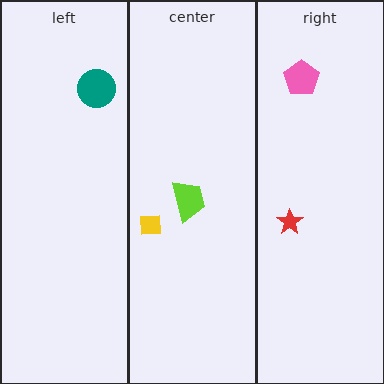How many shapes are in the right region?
2.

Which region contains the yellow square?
The center region.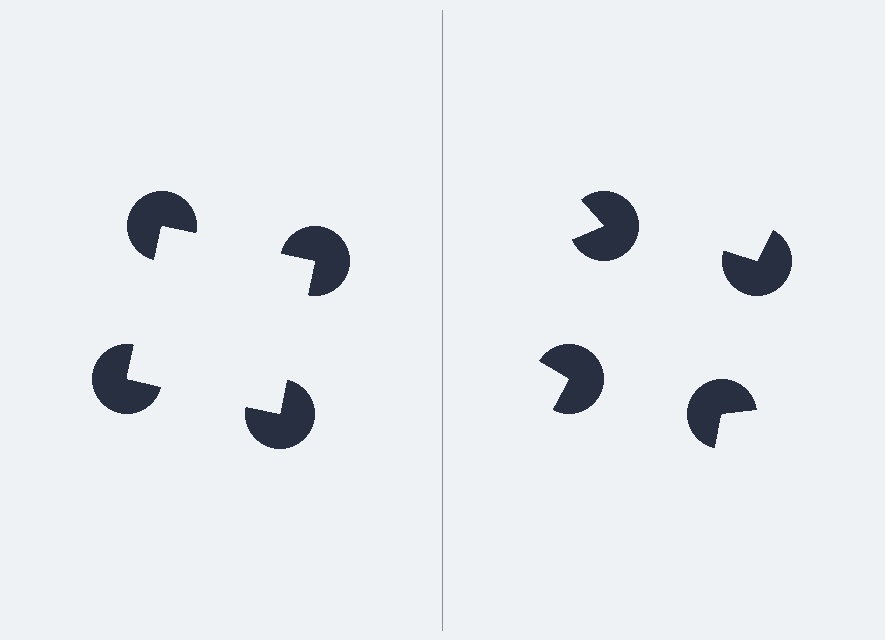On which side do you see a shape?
An illusory square appears on the left side. On the right side the wedge cuts are rotated, so no coherent shape forms.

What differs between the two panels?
The pac-man discs are positioned identically on both sides; only the wedge orientations differ. On the left they align to a square; on the right they are misaligned.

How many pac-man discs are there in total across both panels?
8 — 4 on each side.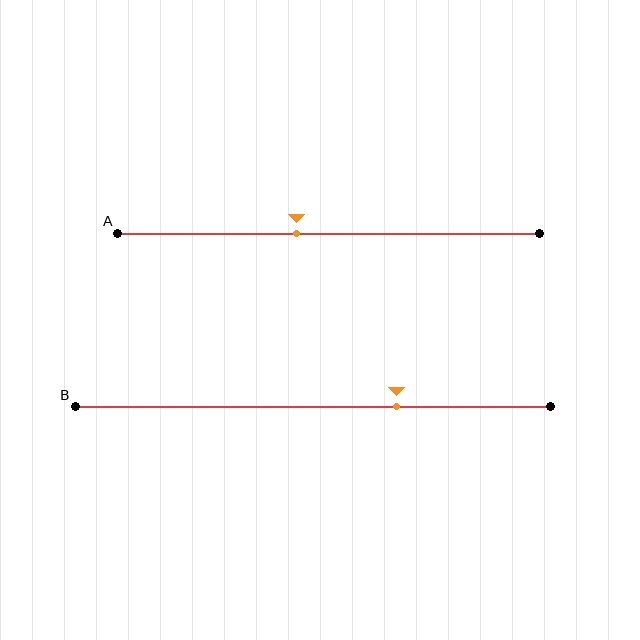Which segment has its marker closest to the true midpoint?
Segment A has its marker closest to the true midpoint.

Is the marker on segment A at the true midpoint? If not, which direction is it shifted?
No, the marker on segment A is shifted to the left by about 8% of the segment length.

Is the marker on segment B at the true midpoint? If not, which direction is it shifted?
No, the marker on segment B is shifted to the right by about 18% of the segment length.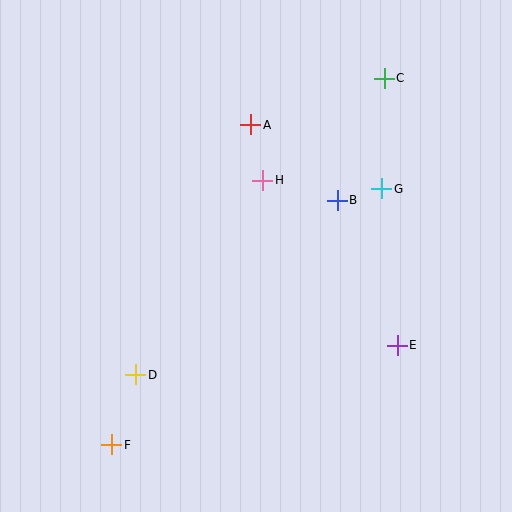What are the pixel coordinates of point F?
Point F is at (112, 445).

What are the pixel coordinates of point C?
Point C is at (384, 78).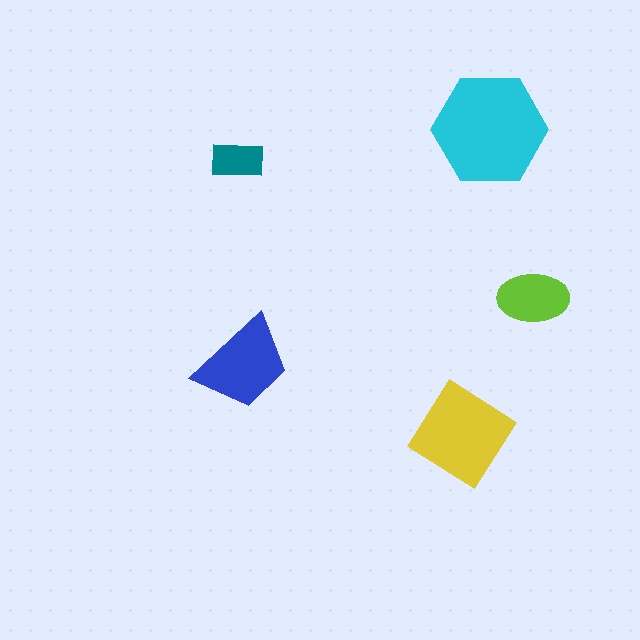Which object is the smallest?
The teal rectangle.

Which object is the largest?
The cyan hexagon.